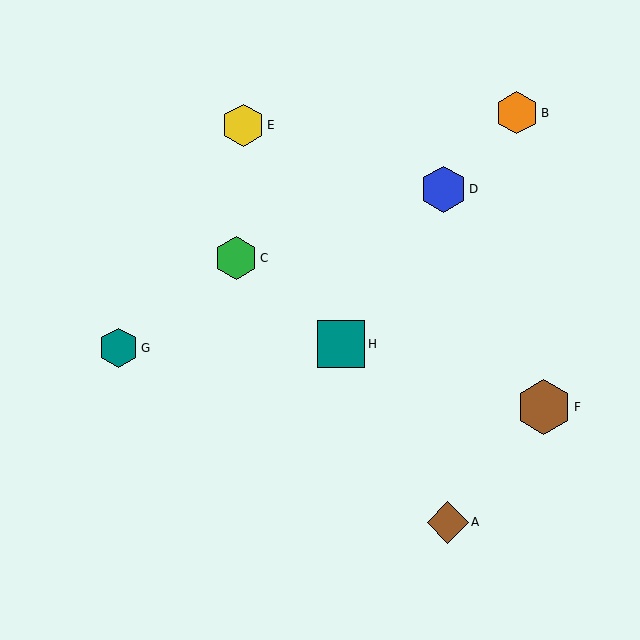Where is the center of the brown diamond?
The center of the brown diamond is at (448, 522).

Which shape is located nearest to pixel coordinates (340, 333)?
The teal square (labeled H) at (341, 344) is nearest to that location.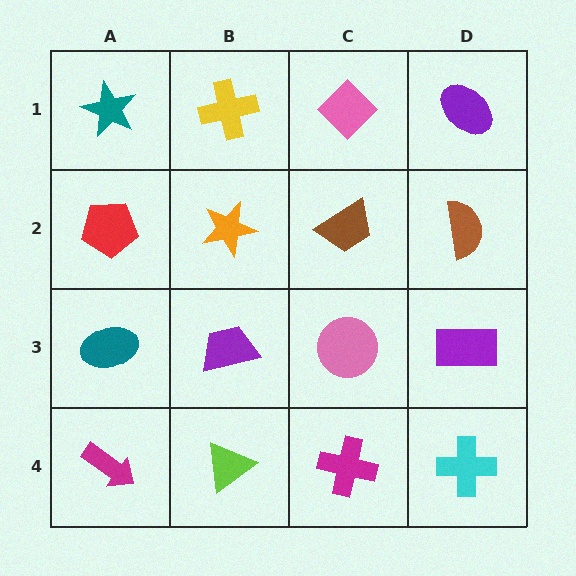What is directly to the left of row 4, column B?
A magenta arrow.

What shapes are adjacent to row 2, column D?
A purple ellipse (row 1, column D), a purple rectangle (row 3, column D), a brown trapezoid (row 2, column C).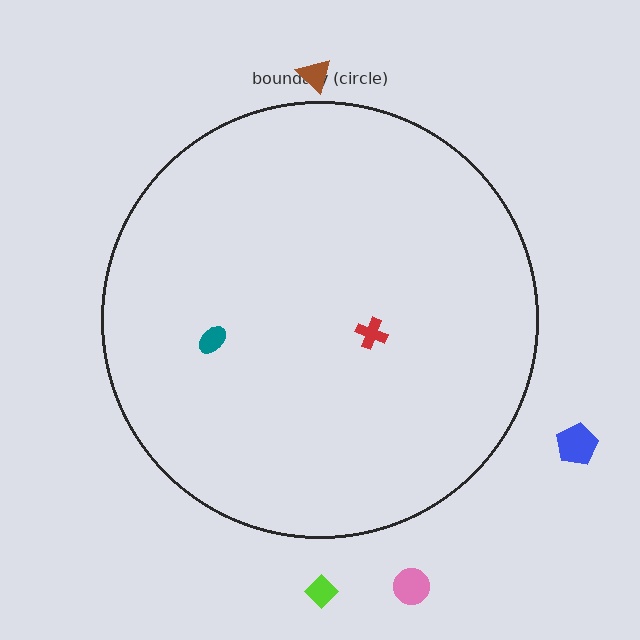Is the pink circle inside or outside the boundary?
Outside.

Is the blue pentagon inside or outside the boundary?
Outside.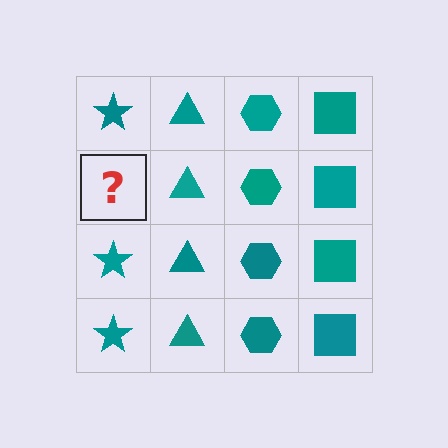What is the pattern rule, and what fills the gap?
The rule is that each column has a consistent shape. The gap should be filled with a teal star.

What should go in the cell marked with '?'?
The missing cell should contain a teal star.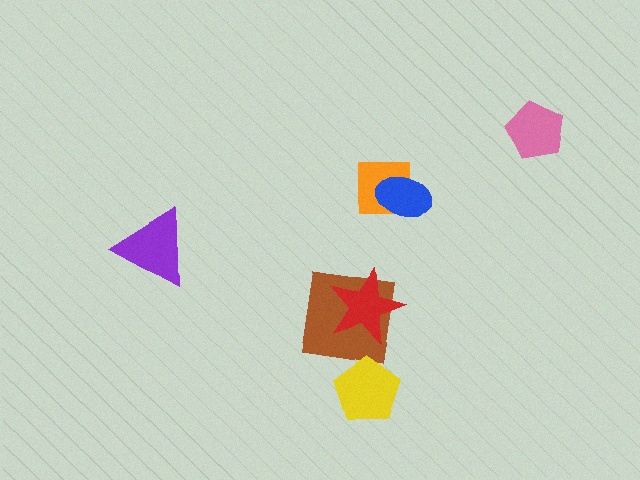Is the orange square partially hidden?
Yes, it is partially covered by another shape.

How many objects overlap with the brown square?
1 object overlaps with the brown square.